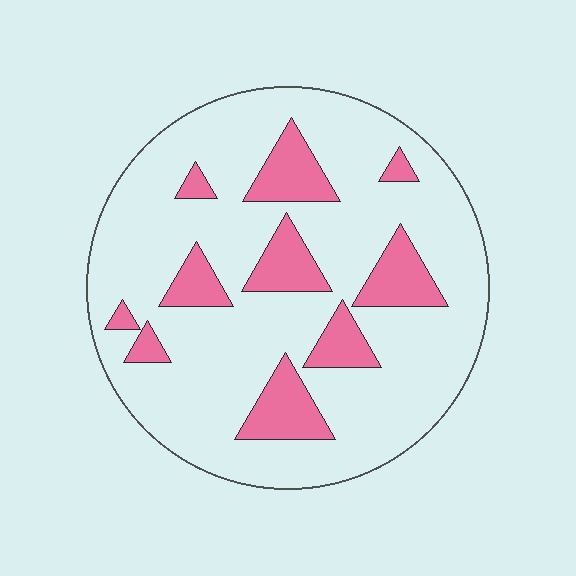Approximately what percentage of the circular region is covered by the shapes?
Approximately 20%.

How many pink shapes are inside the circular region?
10.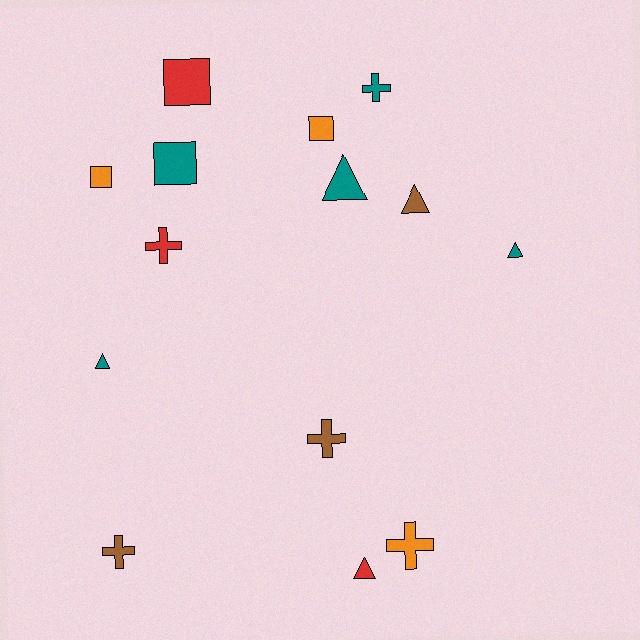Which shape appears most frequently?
Cross, with 5 objects.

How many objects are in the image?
There are 14 objects.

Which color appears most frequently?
Teal, with 5 objects.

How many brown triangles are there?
There is 1 brown triangle.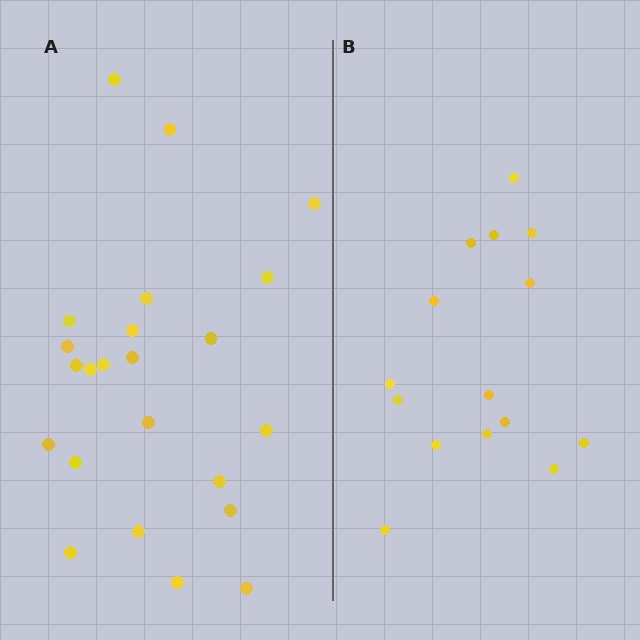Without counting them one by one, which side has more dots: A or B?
Region A (the left region) has more dots.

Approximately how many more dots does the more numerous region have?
Region A has roughly 8 or so more dots than region B.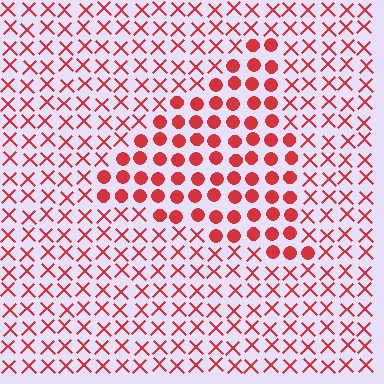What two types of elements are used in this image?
The image uses circles inside the triangle region and X marks outside it.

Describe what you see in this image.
The image is filled with small red elements arranged in a uniform grid. A triangle-shaped region contains circles, while the surrounding area contains X marks. The boundary is defined purely by the change in element shape.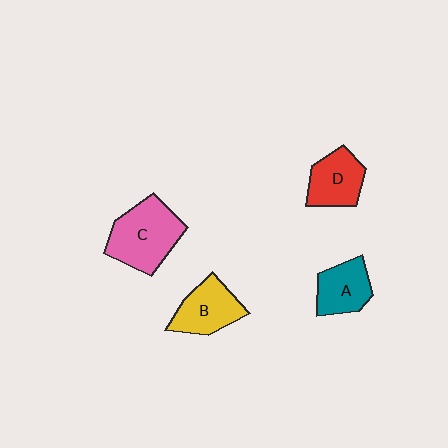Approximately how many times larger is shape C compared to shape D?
Approximately 1.5 times.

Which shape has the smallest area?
Shape A (teal).